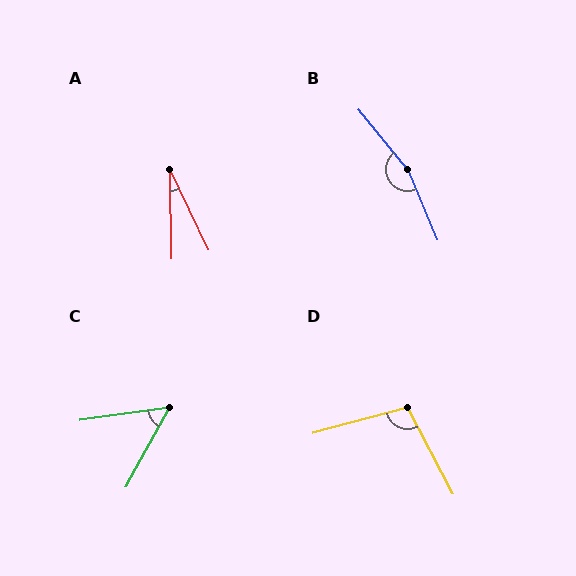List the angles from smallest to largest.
A (24°), C (53°), D (103°), B (164°).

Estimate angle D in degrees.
Approximately 103 degrees.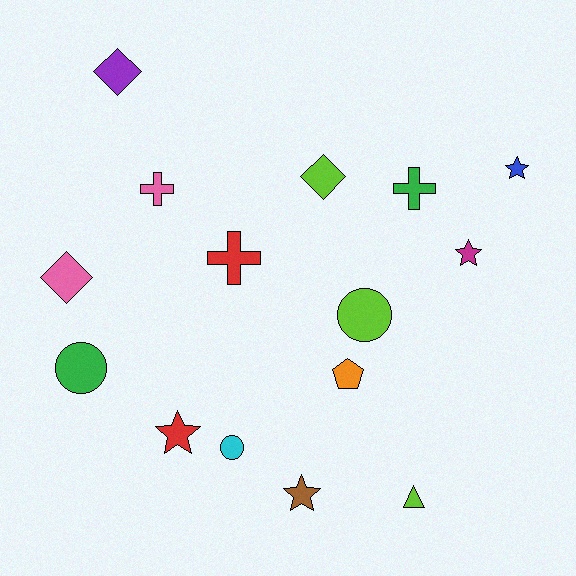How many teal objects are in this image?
There are no teal objects.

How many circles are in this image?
There are 3 circles.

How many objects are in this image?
There are 15 objects.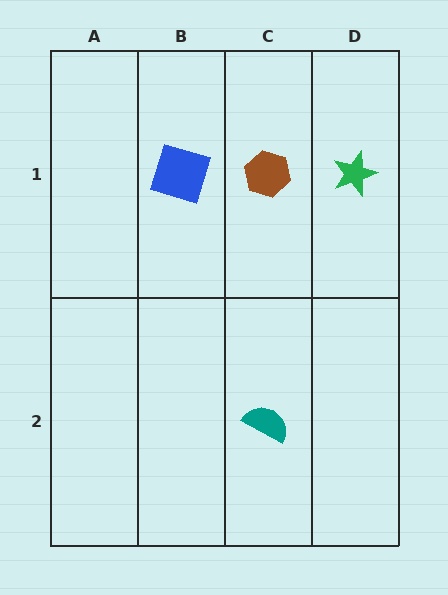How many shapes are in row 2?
1 shape.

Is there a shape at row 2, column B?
No, that cell is empty.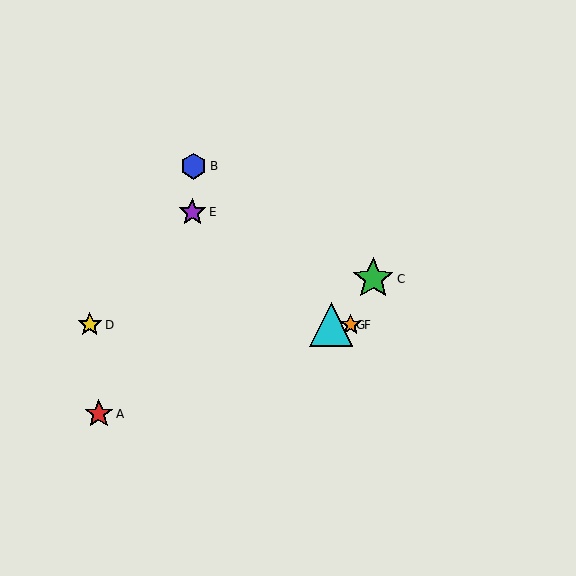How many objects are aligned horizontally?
3 objects (D, F, G) are aligned horizontally.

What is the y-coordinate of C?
Object C is at y≈279.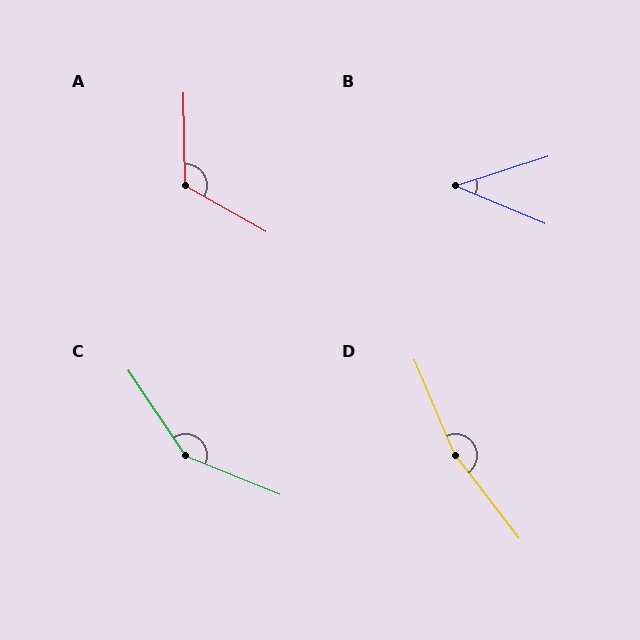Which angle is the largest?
D, at approximately 165 degrees.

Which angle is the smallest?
B, at approximately 41 degrees.